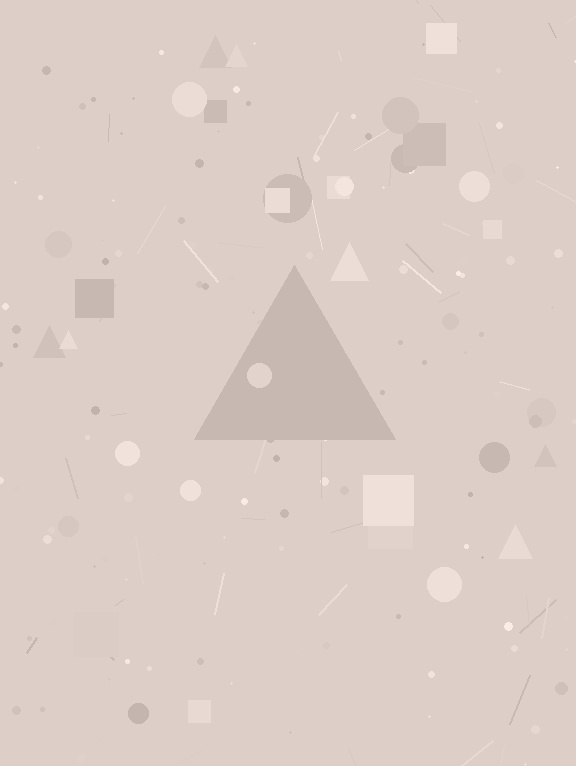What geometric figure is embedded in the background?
A triangle is embedded in the background.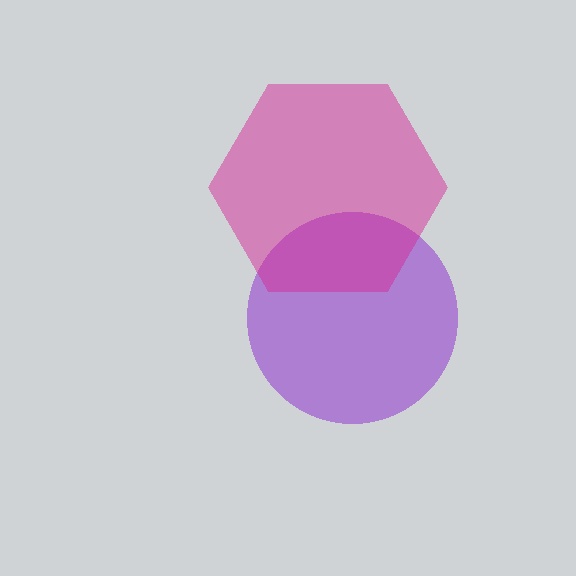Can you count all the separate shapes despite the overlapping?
Yes, there are 2 separate shapes.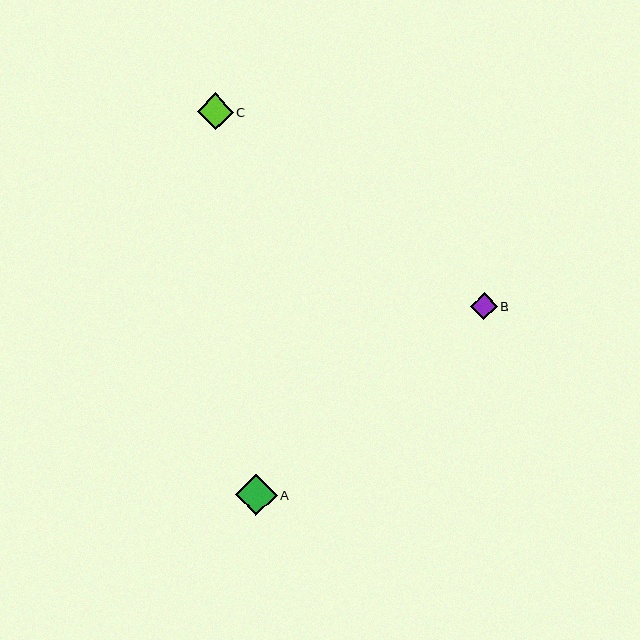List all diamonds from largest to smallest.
From largest to smallest: A, C, B.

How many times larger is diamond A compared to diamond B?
Diamond A is approximately 1.5 times the size of diamond B.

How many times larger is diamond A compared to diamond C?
Diamond A is approximately 1.1 times the size of diamond C.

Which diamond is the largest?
Diamond A is the largest with a size of approximately 41 pixels.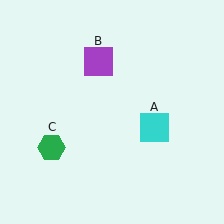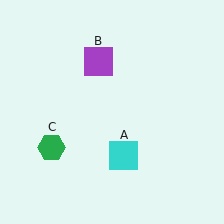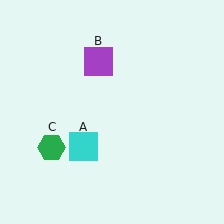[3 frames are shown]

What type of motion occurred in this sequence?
The cyan square (object A) rotated clockwise around the center of the scene.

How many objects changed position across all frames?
1 object changed position: cyan square (object A).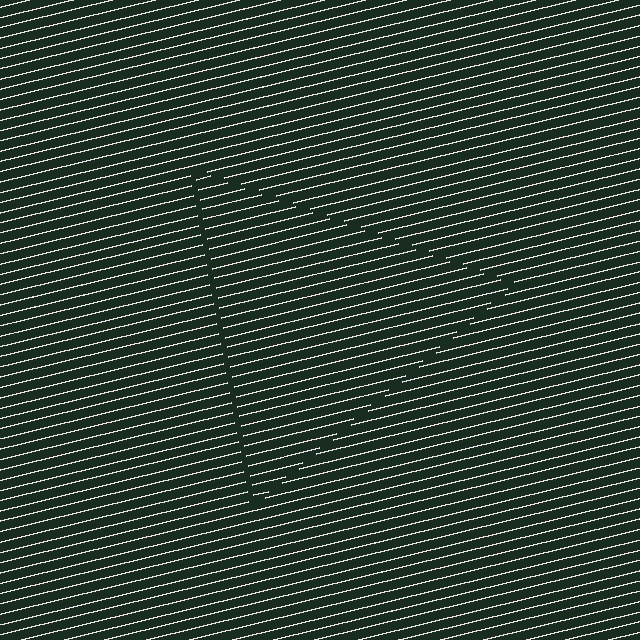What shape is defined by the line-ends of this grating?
An illusory triangle. The interior of the shape contains the same grating, shifted by half a period — the contour is defined by the phase discontinuity where line-ends from the inner and outer gratings abut.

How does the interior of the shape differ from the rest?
The interior of the shape contains the same grating, shifted by half a period — the contour is defined by the phase discontinuity where line-ends from the inner and outer gratings abut.